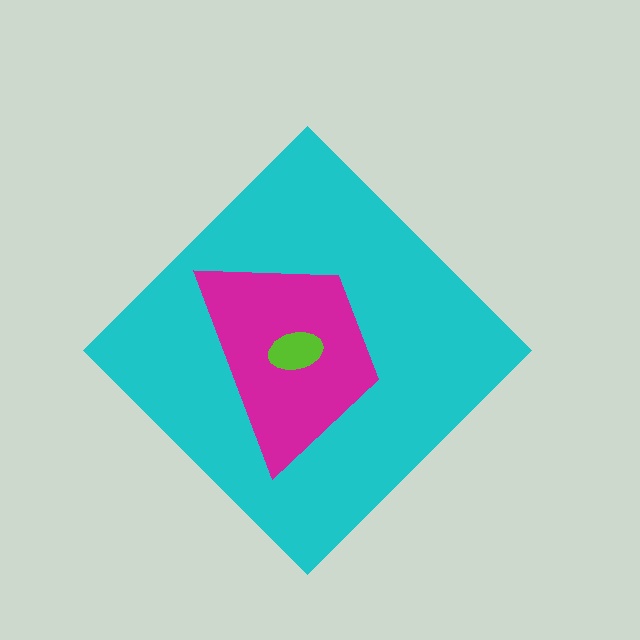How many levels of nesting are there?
3.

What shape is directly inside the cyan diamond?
The magenta trapezoid.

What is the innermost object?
The lime ellipse.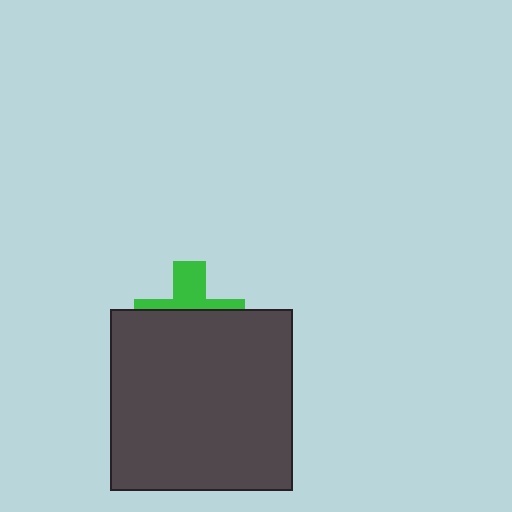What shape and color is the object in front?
The object in front is a dark gray square.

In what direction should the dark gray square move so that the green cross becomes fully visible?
The dark gray square should move down. That is the shortest direction to clear the overlap and leave the green cross fully visible.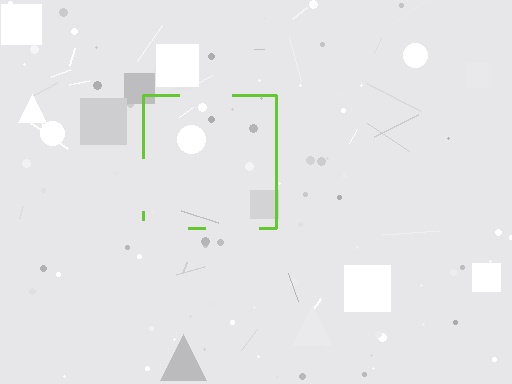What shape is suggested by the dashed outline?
The dashed outline suggests a square.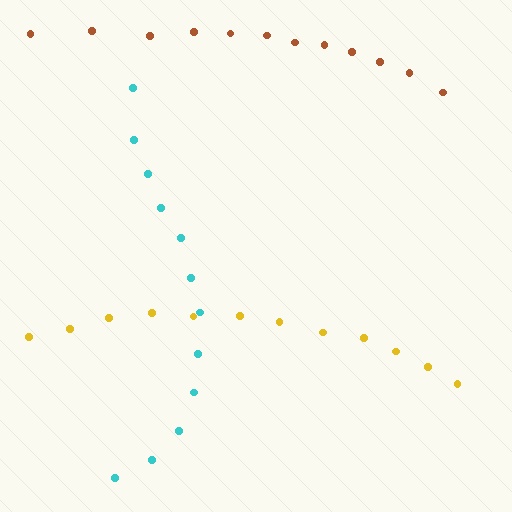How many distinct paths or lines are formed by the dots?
There are 3 distinct paths.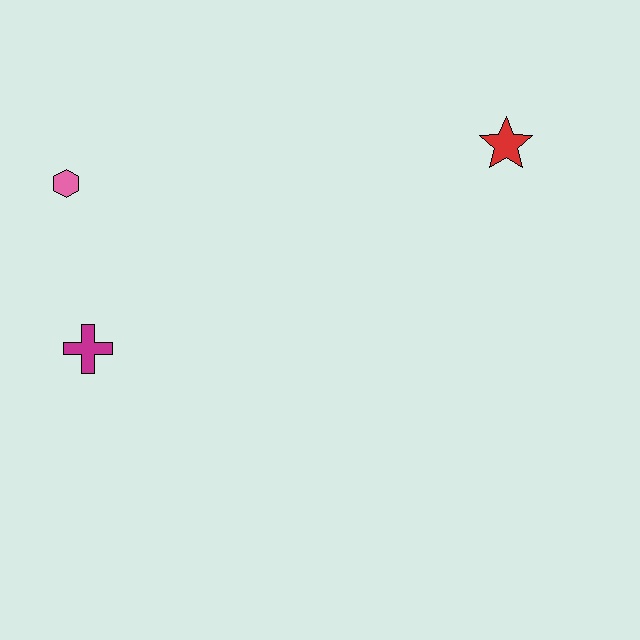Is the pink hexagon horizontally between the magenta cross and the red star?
No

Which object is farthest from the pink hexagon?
The red star is farthest from the pink hexagon.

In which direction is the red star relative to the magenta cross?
The red star is to the right of the magenta cross.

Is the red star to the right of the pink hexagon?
Yes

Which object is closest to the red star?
The pink hexagon is closest to the red star.